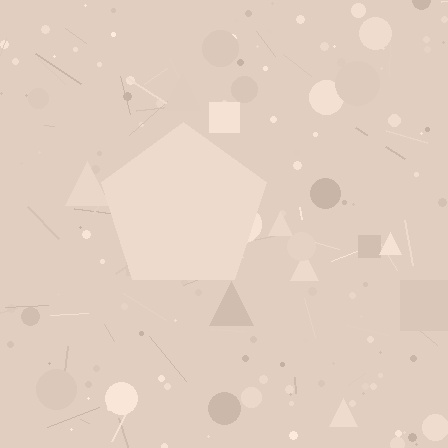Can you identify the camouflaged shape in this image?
The camouflaged shape is a pentagon.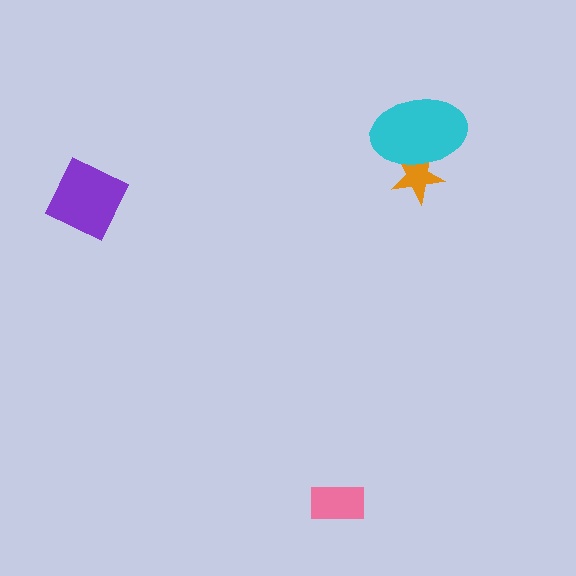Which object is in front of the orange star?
The cyan ellipse is in front of the orange star.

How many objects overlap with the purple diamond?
0 objects overlap with the purple diamond.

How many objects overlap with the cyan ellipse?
1 object overlaps with the cyan ellipse.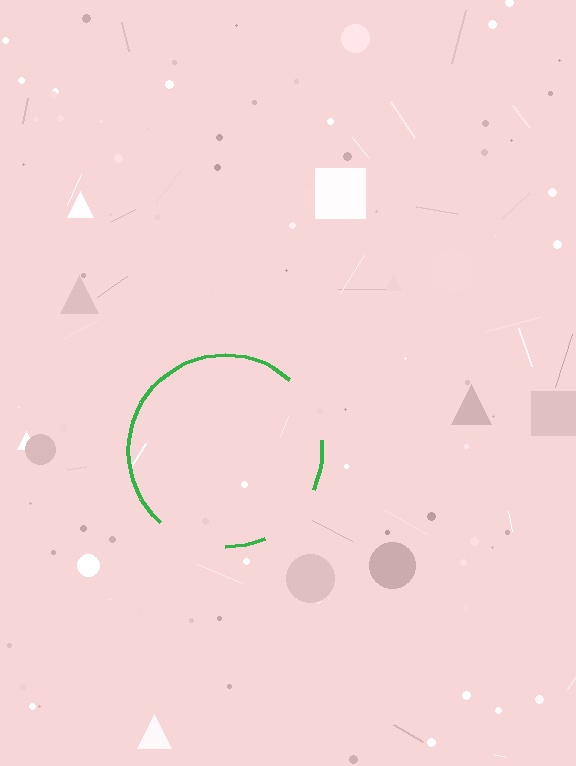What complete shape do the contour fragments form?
The contour fragments form a circle.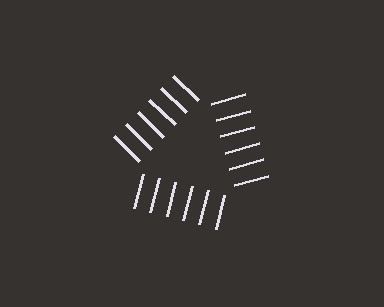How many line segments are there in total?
18 — 6 along each of the 3 edges.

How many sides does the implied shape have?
3 sides — the line-ends trace a triangle.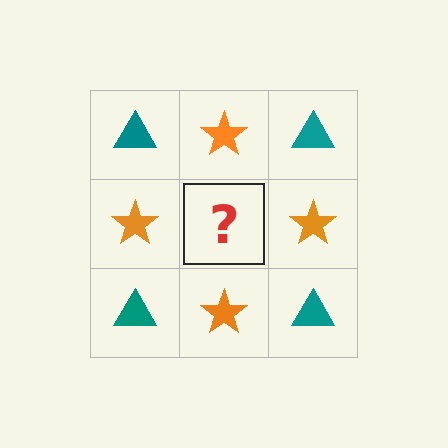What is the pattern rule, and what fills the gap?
The rule is that it alternates teal triangle and orange star in a checkerboard pattern. The gap should be filled with a teal triangle.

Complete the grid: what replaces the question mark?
The question mark should be replaced with a teal triangle.